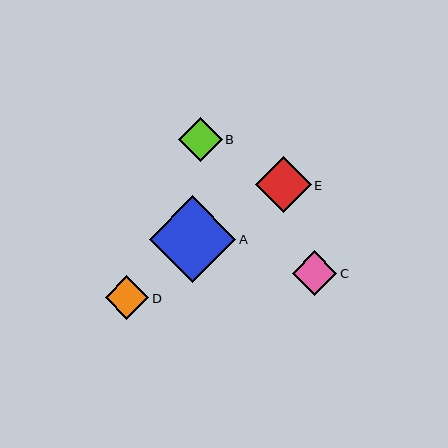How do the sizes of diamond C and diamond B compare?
Diamond C and diamond B are approximately the same size.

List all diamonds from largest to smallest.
From largest to smallest: A, E, C, D, B.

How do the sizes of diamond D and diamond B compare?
Diamond D and diamond B are approximately the same size.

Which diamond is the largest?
Diamond A is the largest with a size of approximately 86 pixels.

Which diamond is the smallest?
Diamond B is the smallest with a size of approximately 43 pixels.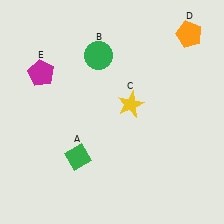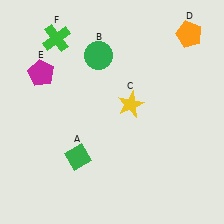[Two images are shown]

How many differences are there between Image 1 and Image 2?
There is 1 difference between the two images.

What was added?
A green cross (F) was added in Image 2.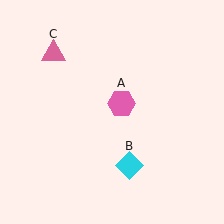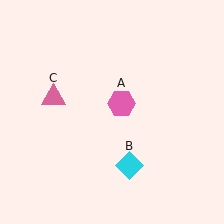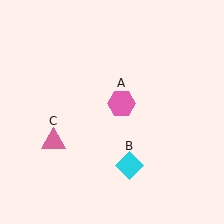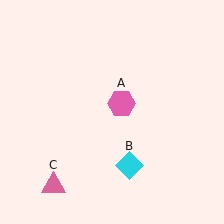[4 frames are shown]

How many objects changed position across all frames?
1 object changed position: pink triangle (object C).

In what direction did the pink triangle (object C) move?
The pink triangle (object C) moved down.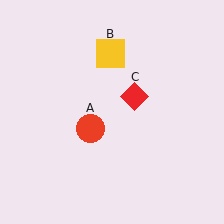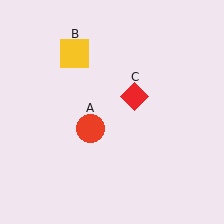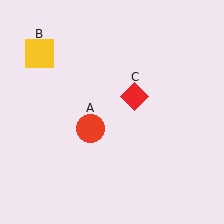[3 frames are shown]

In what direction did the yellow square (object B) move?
The yellow square (object B) moved left.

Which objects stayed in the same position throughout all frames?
Red circle (object A) and red diamond (object C) remained stationary.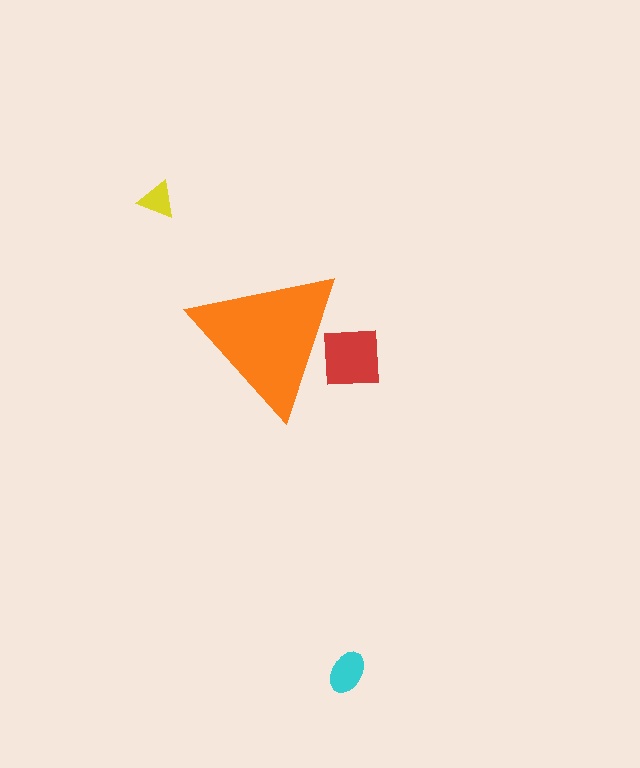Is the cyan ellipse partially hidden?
No, the cyan ellipse is fully visible.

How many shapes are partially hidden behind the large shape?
1 shape is partially hidden.